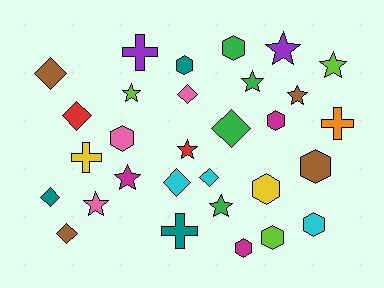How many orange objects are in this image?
There is 1 orange object.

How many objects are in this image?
There are 30 objects.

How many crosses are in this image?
There are 4 crosses.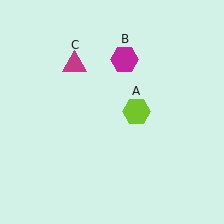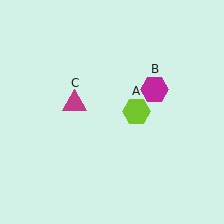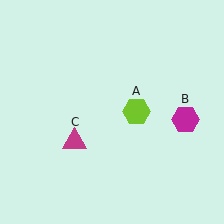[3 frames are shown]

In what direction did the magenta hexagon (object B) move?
The magenta hexagon (object B) moved down and to the right.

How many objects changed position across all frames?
2 objects changed position: magenta hexagon (object B), magenta triangle (object C).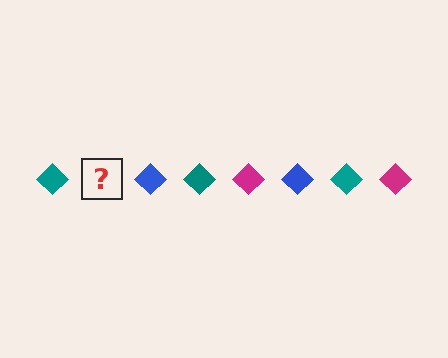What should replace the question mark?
The question mark should be replaced with a magenta diamond.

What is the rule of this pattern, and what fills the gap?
The rule is that the pattern cycles through teal, magenta, blue diamonds. The gap should be filled with a magenta diamond.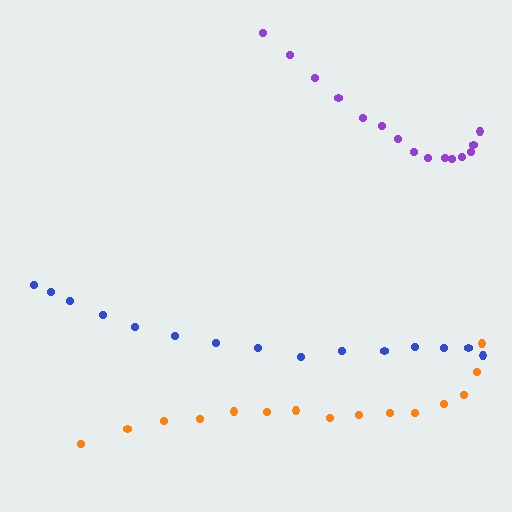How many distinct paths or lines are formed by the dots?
There are 3 distinct paths.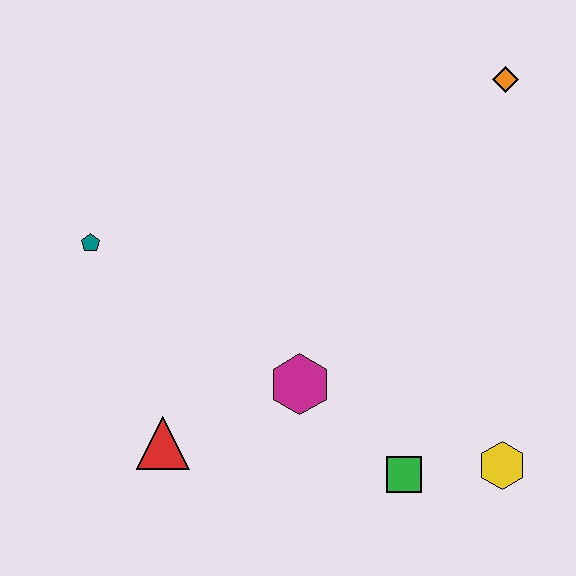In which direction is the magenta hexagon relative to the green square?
The magenta hexagon is to the left of the green square.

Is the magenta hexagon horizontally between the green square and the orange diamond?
No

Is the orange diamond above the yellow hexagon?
Yes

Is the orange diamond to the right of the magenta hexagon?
Yes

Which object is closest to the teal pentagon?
The red triangle is closest to the teal pentagon.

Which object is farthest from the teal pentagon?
The yellow hexagon is farthest from the teal pentagon.